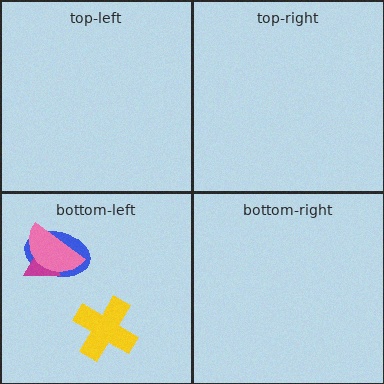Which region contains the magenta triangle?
The bottom-left region.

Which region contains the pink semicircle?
The bottom-left region.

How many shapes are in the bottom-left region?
4.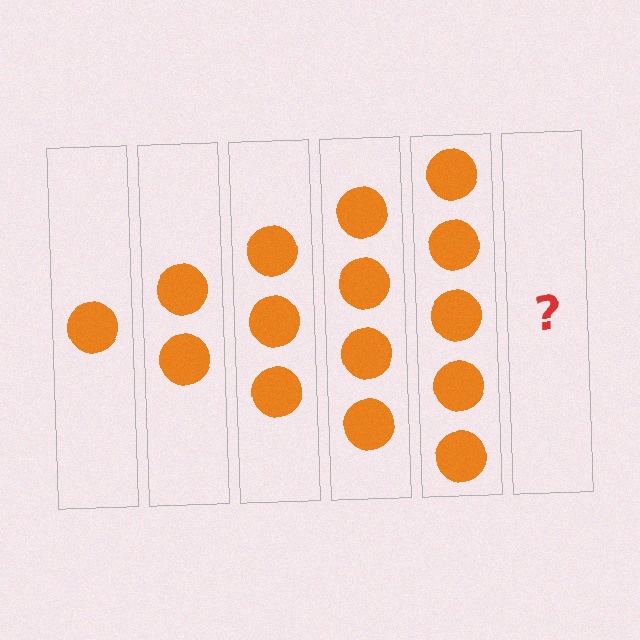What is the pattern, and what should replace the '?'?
The pattern is that each step adds one more circle. The '?' should be 6 circles.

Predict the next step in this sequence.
The next step is 6 circles.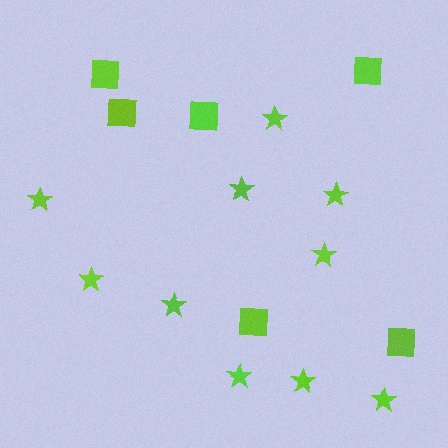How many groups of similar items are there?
There are 2 groups: one group of squares (6) and one group of stars (10).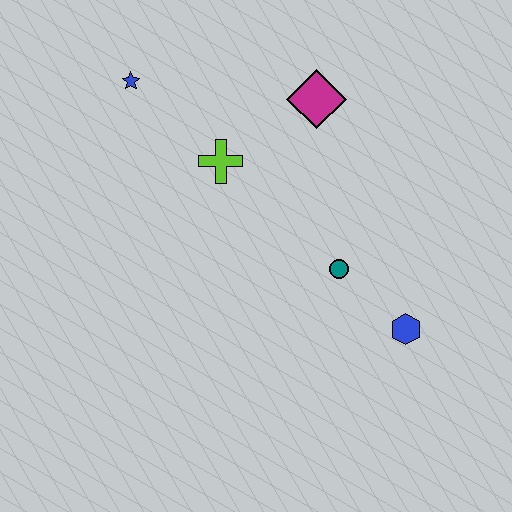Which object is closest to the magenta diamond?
The lime cross is closest to the magenta diamond.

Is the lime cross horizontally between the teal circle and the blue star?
Yes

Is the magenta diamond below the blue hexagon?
No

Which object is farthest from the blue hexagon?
The blue star is farthest from the blue hexagon.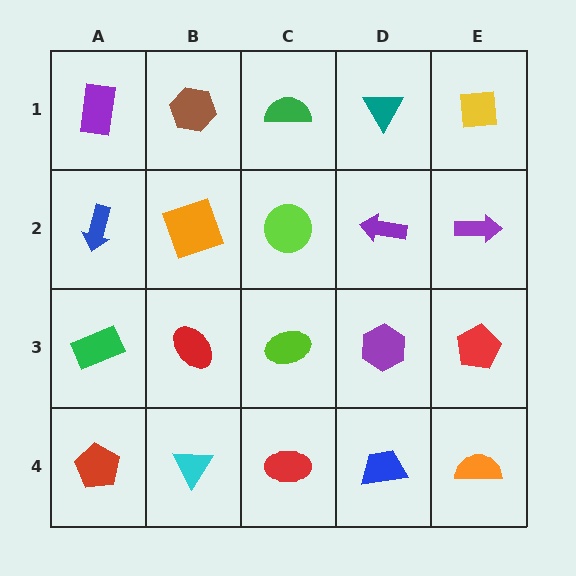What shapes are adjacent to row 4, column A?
A green rectangle (row 3, column A), a cyan triangle (row 4, column B).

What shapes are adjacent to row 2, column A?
A purple rectangle (row 1, column A), a green rectangle (row 3, column A), an orange square (row 2, column B).